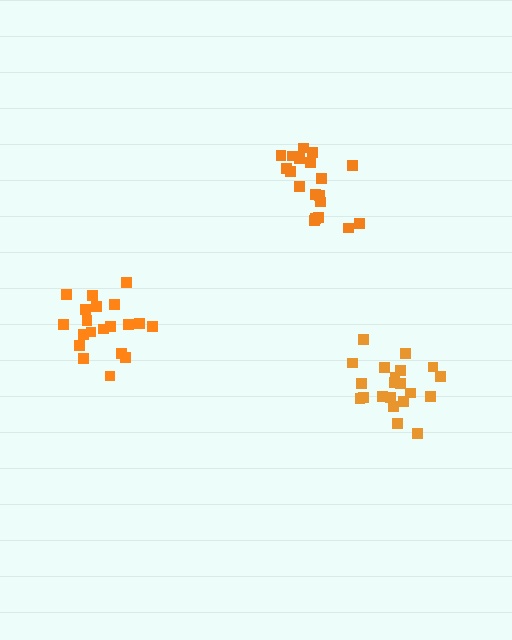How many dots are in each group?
Group 1: 19 dots, Group 2: 21 dots, Group 3: 20 dots (60 total).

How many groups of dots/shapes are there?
There are 3 groups.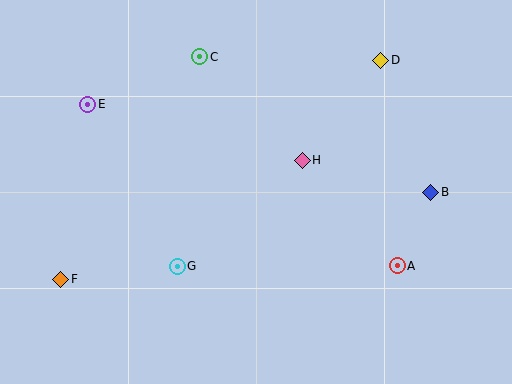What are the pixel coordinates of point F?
Point F is at (61, 279).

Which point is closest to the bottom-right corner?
Point A is closest to the bottom-right corner.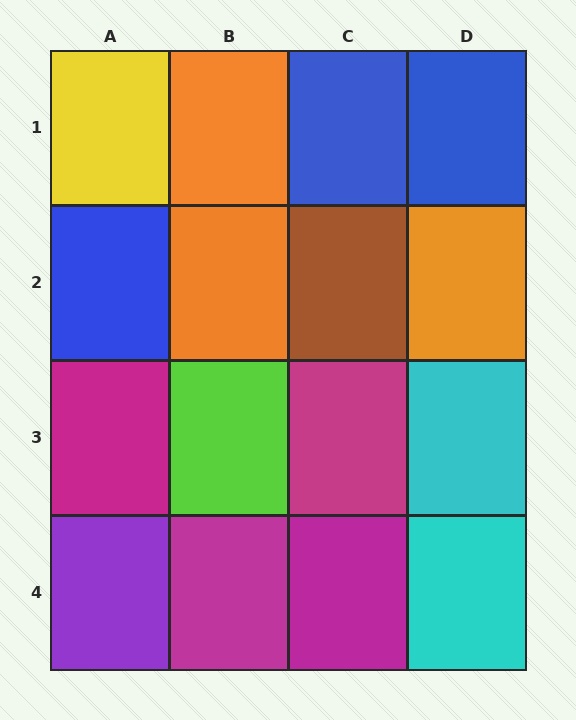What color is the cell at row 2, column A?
Blue.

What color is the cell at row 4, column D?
Cyan.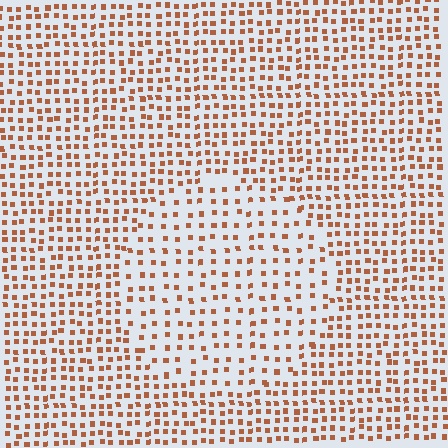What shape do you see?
I see a circle.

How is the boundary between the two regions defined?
The boundary is defined by a change in element density (approximately 1.7x ratio). All elements are the same color, size, and shape.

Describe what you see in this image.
The image contains small brown elements arranged at two different densities. A circle-shaped region is visible where the elements are less densely packed than the surrounding area.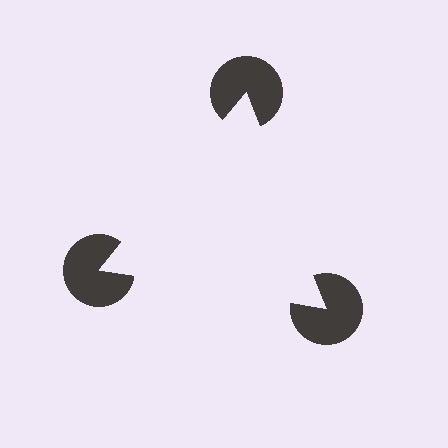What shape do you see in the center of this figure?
An illusory triangle — its edges are inferred from the aligned wedge cuts in the pac-man discs, not physically drawn.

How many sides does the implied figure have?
3 sides.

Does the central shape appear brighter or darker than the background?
It typically appears slightly brighter than the background, even though no actual brightness change is drawn.